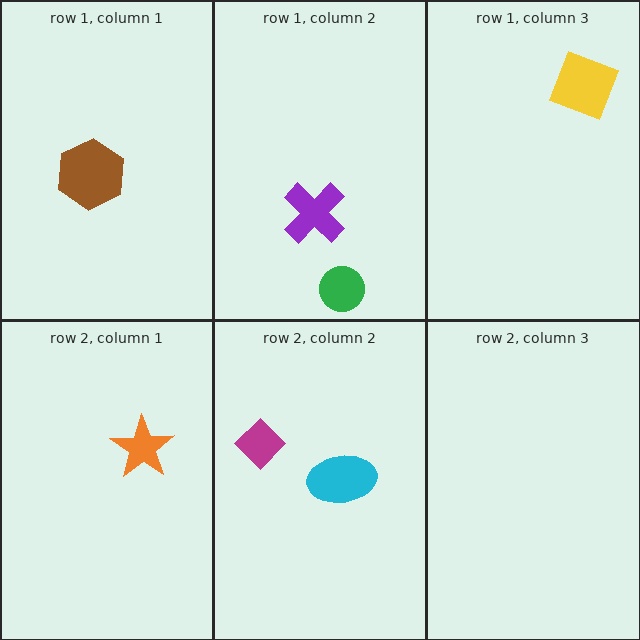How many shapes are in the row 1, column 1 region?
1.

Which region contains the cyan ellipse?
The row 2, column 2 region.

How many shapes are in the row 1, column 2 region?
2.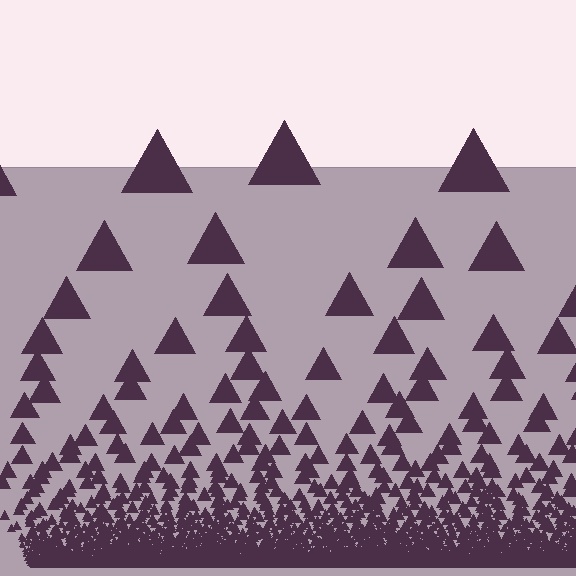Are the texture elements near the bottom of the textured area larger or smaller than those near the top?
Smaller. The gradient is inverted — elements near the bottom are smaller and denser.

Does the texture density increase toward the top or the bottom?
Density increases toward the bottom.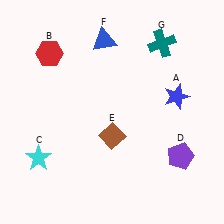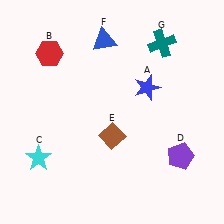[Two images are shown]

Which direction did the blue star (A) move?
The blue star (A) moved left.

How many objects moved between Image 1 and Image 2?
1 object moved between the two images.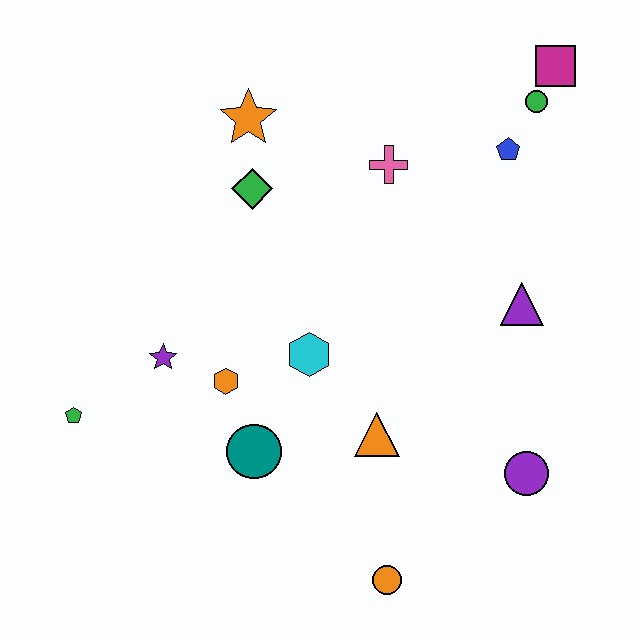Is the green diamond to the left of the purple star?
No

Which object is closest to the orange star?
The green diamond is closest to the orange star.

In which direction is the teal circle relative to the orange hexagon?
The teal circle is below the orange hexagon.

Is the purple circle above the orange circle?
Yes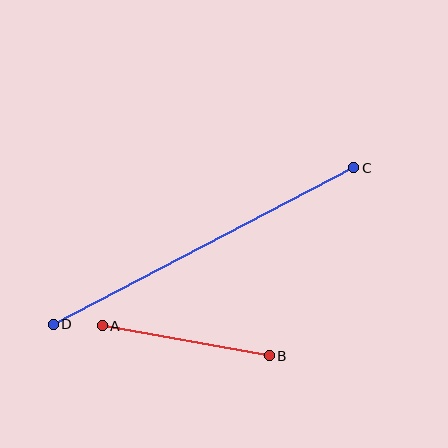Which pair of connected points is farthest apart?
Points C and D are farthest apart.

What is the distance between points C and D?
The distance is approximately 339 pixels.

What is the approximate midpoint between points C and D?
The midpoint is at approximately (204, 246) pixels.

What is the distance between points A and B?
The distance is approximately 170 pixels.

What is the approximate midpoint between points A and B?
The midpoint is at approximately (186, 341) pixels.